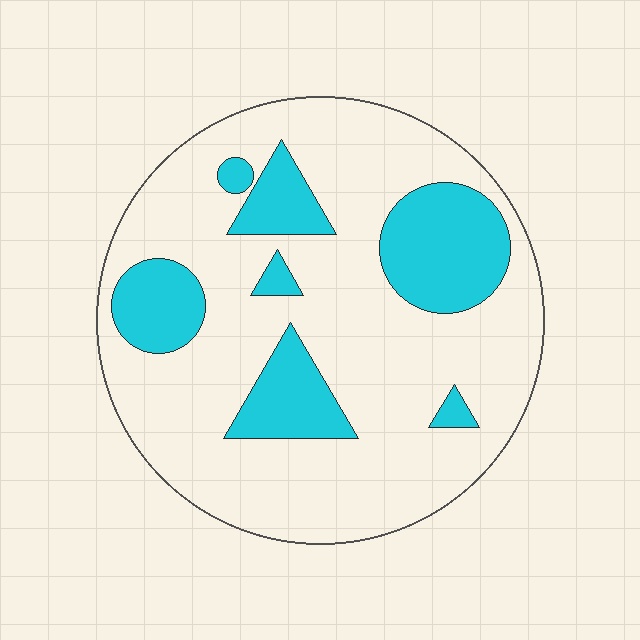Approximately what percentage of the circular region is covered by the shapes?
Approximately 25%.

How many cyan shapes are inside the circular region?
7.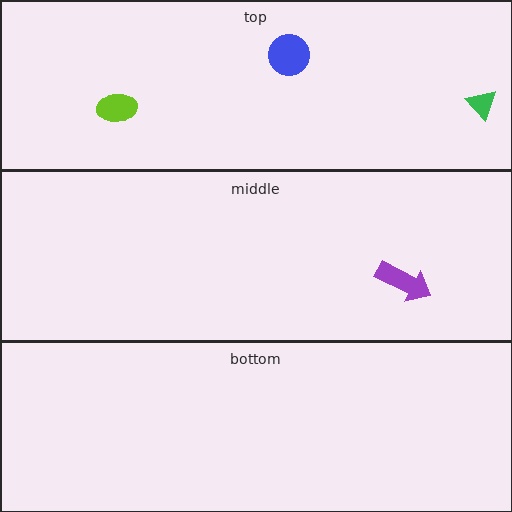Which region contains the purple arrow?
The middle region.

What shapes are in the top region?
The lime ellipse, the green triangle, the blue circle.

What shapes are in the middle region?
The purple arrow.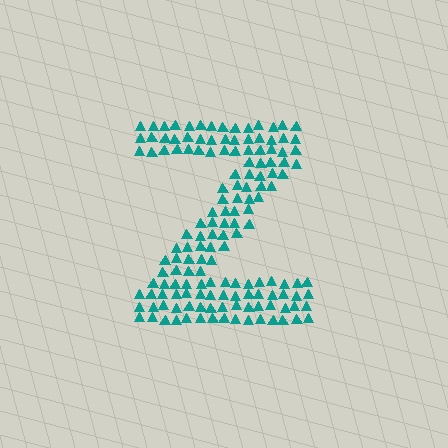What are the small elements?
The small elements are triangles.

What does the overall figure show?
The overall figure shows the letter Z.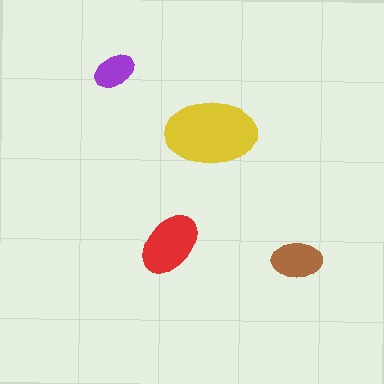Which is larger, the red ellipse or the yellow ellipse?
The yellow one.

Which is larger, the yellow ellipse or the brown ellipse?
The yellow one.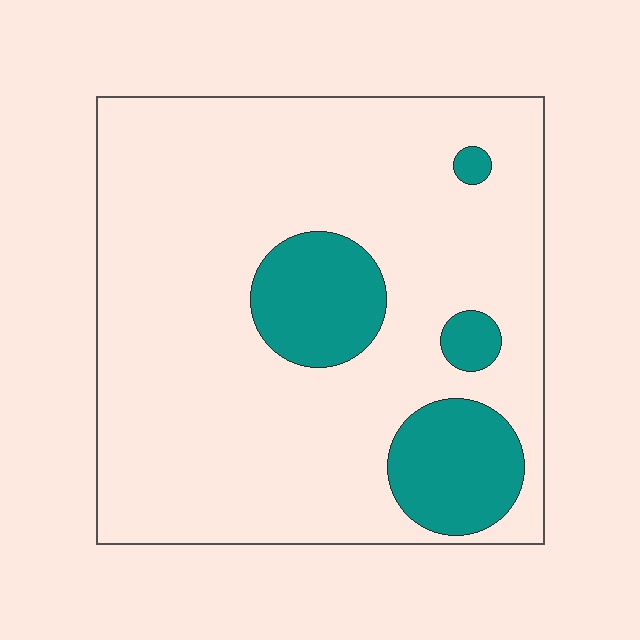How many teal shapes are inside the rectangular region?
4.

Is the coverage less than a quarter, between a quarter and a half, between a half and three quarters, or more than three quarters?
Less than a quarter.